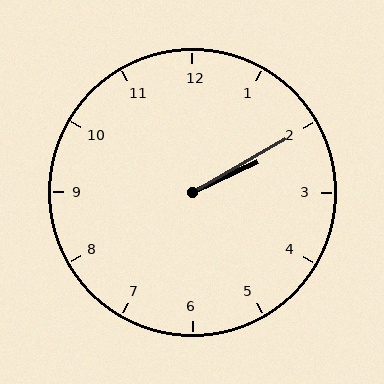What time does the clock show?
2:10.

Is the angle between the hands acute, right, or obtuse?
It is acute.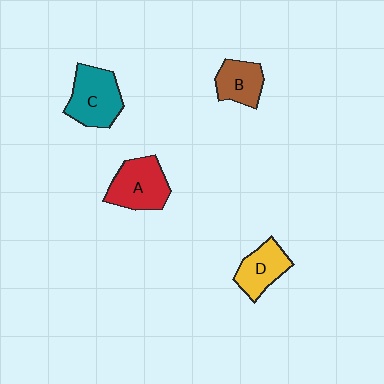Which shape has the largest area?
Shape C (teal).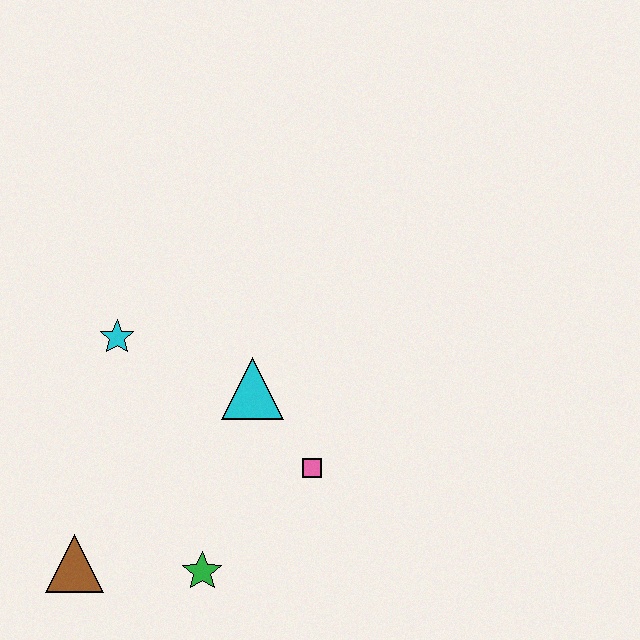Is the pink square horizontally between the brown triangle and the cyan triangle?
No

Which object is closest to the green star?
The brown triangle is closest to the green star.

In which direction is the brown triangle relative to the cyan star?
The brown triangle is below the cyan star.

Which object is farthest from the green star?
The cyan star is farthest from the green star.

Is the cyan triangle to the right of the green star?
Yes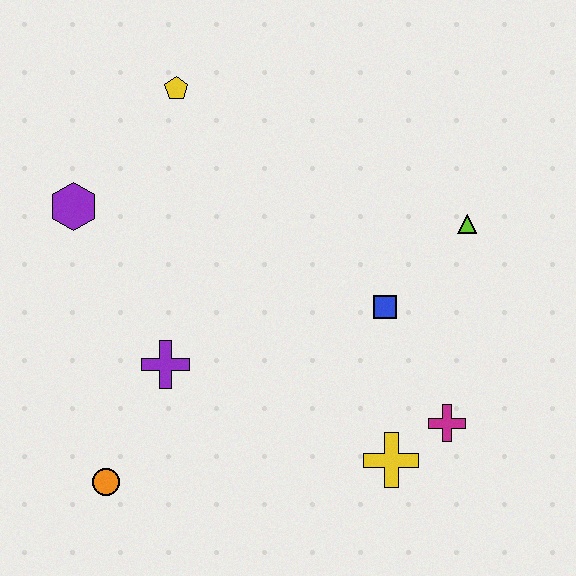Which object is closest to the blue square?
The lime triangle is closest to the blue square.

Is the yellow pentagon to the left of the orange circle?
No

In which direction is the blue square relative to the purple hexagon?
The blue square is to the right of the purple hexagon.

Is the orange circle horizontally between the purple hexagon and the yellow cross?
Yes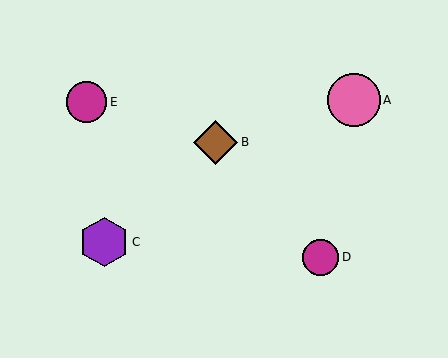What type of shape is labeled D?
Shape D is a magenta circle.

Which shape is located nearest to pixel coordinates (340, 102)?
The pink circle (labeled A) at (354, 100) is nearest to that location.